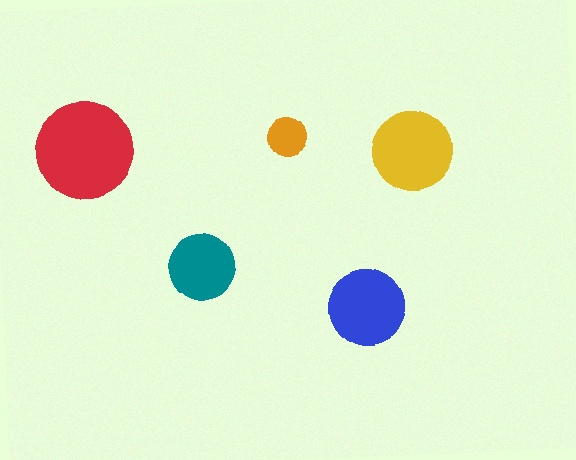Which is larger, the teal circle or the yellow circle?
The yellow one.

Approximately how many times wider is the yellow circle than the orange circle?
About 2 times wider.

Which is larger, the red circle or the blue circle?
The red one.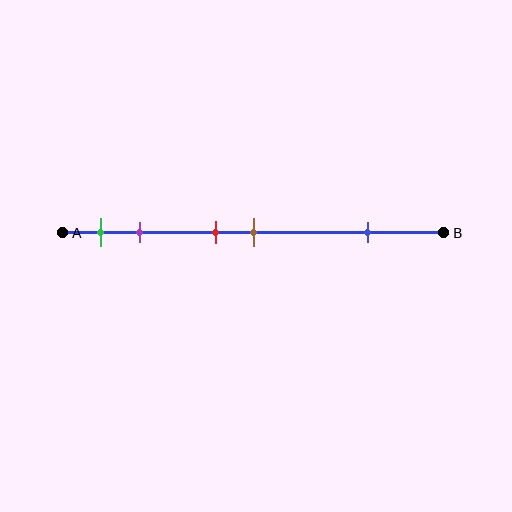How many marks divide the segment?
There are 5 marks dividing the segment.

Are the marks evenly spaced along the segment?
No, the marks are not evenly spaced.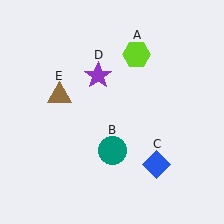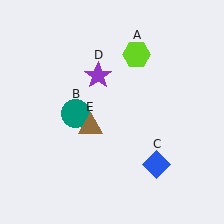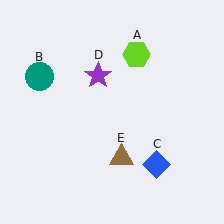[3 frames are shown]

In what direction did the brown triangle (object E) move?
The brown triangle (object E) moved down and to the right.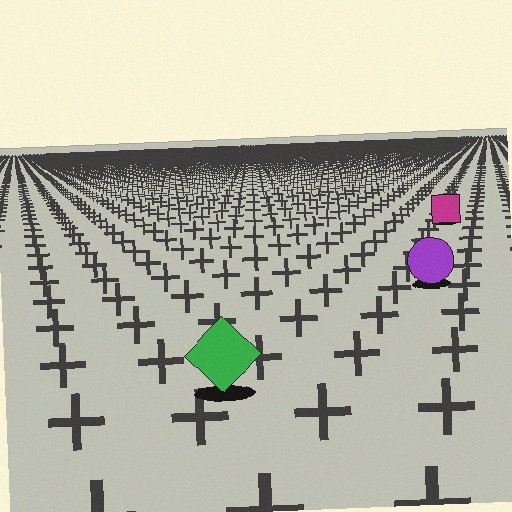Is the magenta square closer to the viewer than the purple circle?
No. The purple circle is closer — you can tell from the texture gradient: the ground texture is coarser near it.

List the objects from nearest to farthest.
From nearest to farthest: the green diamond, the purple circle, the magenta square.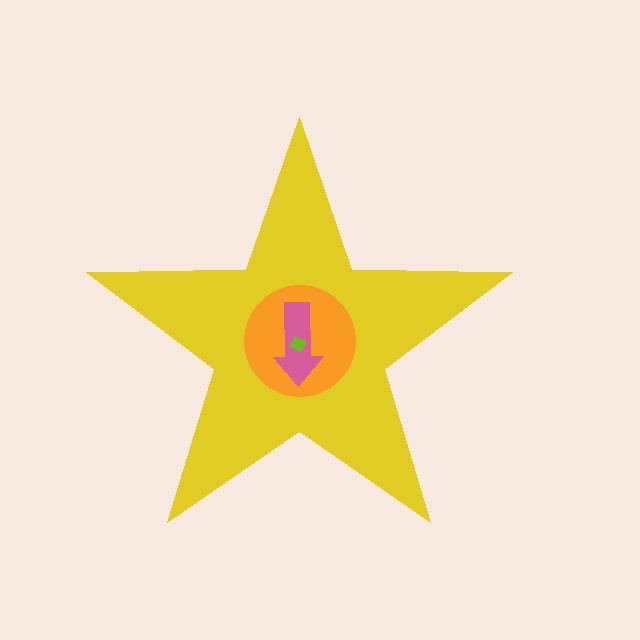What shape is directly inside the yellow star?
The orange circle.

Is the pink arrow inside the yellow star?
Yes.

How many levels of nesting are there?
4.